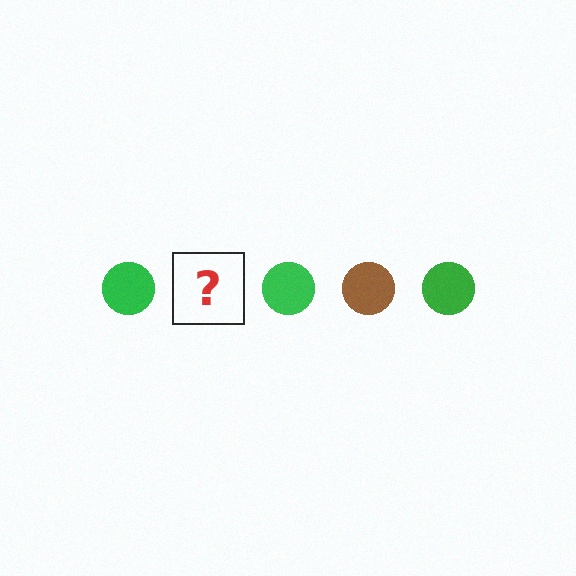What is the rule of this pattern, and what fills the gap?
The rule is that the pattern cycles through green, brown circles. The gap should be filled with a brown circle.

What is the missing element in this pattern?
The missing element is a brown circle.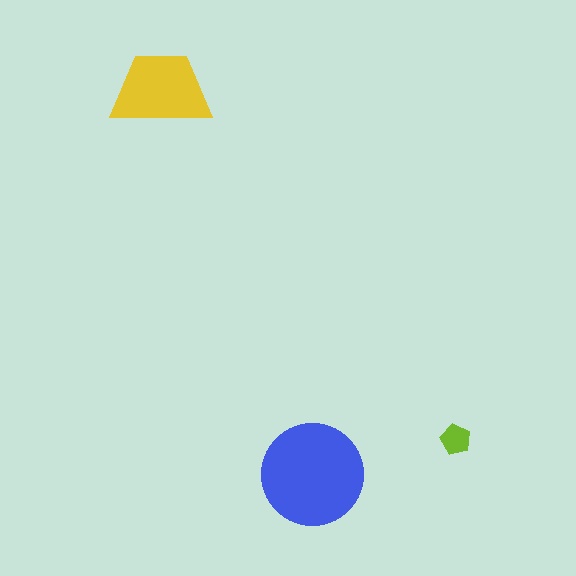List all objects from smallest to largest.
The lime pentagon, the yellow trapezoid, the blue circle.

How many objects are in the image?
There are 3 objects in the image.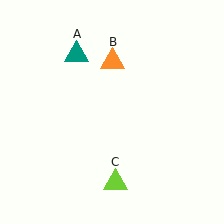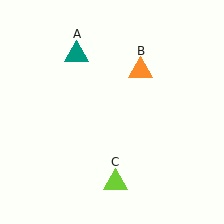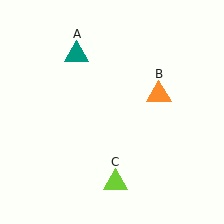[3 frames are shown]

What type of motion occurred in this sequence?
The orange triangle (object B) rotated clockwise around the center of the scene.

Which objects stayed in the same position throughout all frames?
Teal triangle (object A) and lime triangle (object C) remained stationary.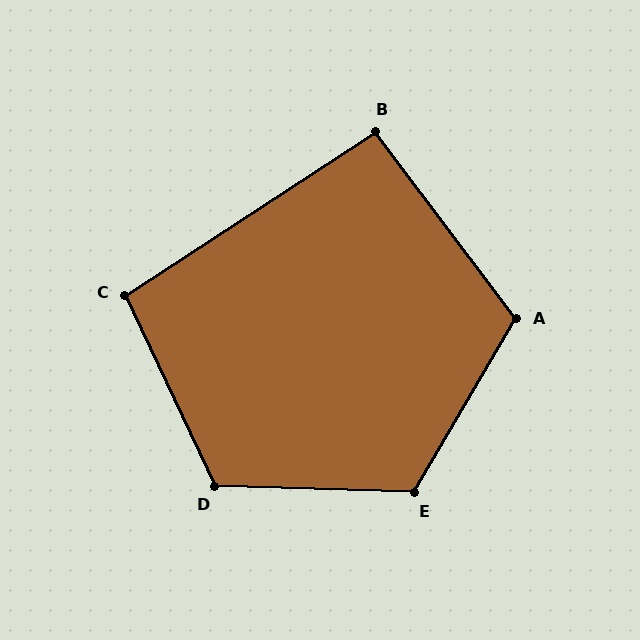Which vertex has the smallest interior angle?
B, at approximately 94 degrees.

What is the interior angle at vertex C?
Approximately 98 degrees (obtuse).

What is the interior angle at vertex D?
Approximately 117 degrees (obtuse).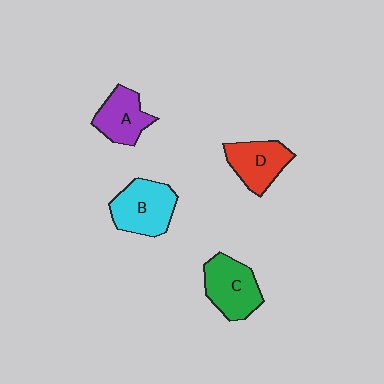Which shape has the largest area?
Shape B (cyan).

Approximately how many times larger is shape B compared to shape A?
Approximately 1.3 times.